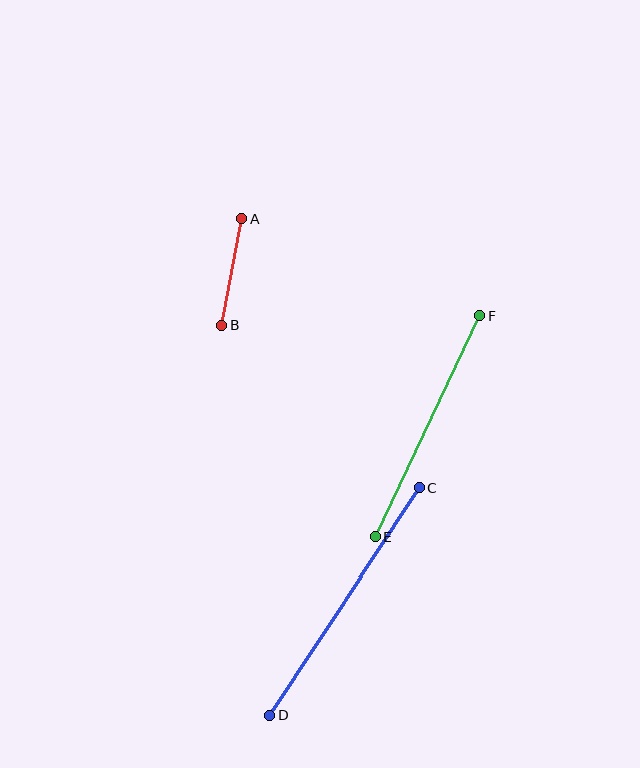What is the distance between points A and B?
The distance is approximately 108 pixels.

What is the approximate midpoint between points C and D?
The midpoint is at approximately (345, 602) pixels.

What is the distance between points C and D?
The distance is approximately 273 pixels.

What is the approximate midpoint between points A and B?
The midpoint is at approximately (232, 272) pixels.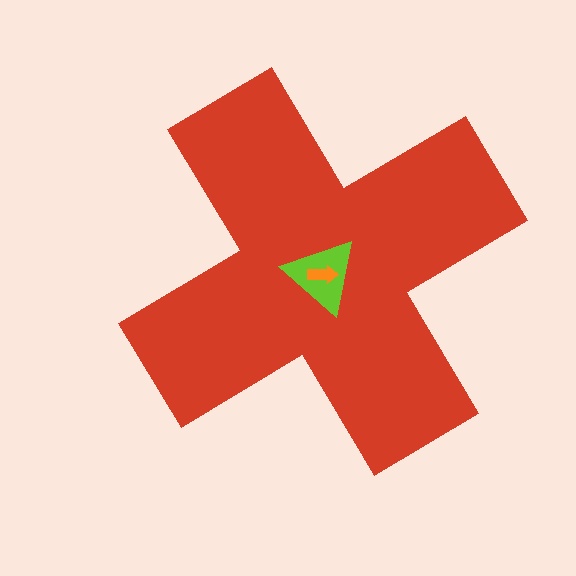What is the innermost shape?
The orange arrow.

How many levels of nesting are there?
3.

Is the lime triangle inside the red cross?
Yes.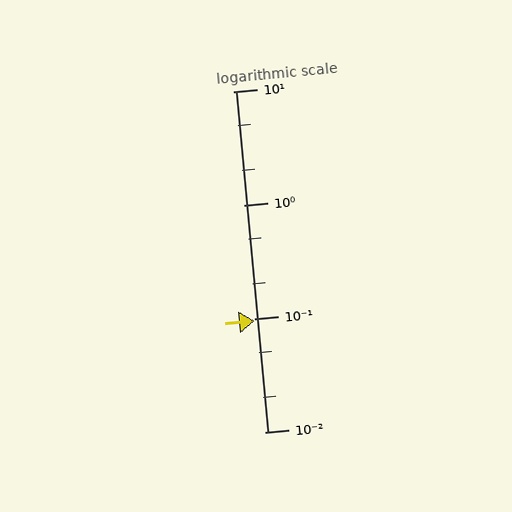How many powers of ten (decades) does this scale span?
The scale spans 3 decades, from 0.01 to 10.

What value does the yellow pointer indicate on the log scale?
The pointer indicates approximately 0.096.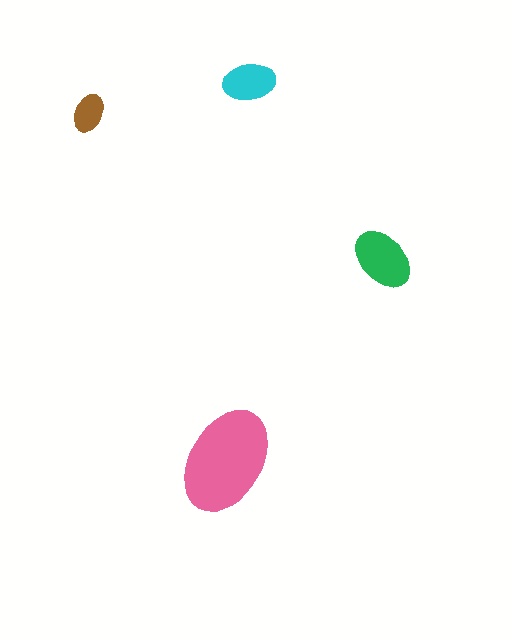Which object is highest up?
The cyan ellipse is topmost.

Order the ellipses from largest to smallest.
the pink one, the green one, the cyan one, the brown one.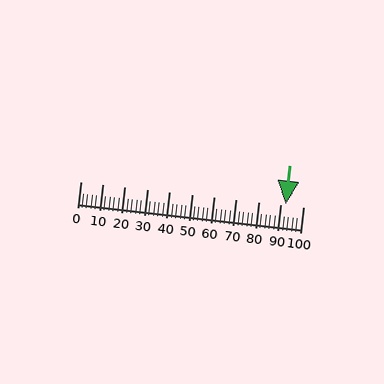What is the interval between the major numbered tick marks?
The major tick marks are spaced 10 units apart.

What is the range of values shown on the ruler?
The ruler shows values from 0 to 100.